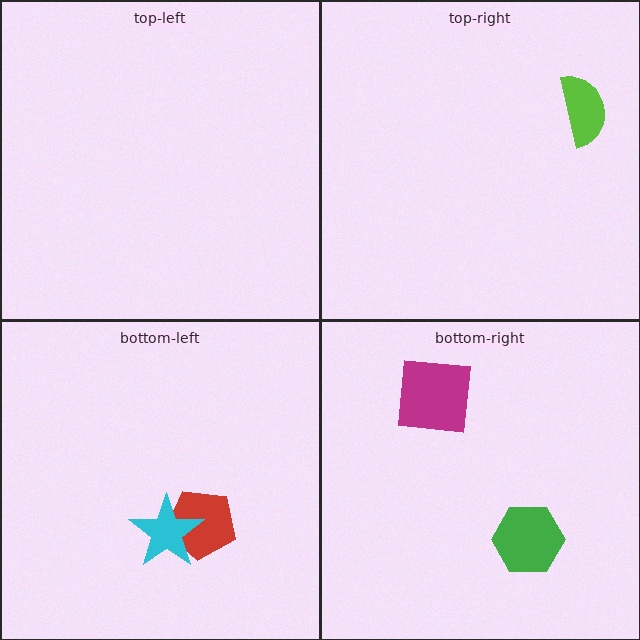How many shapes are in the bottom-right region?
2.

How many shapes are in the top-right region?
1.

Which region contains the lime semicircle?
The top-right region.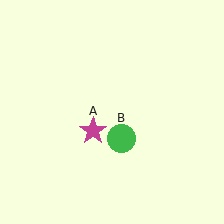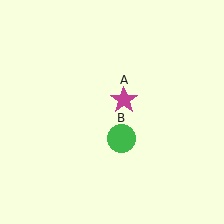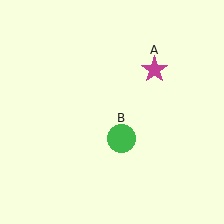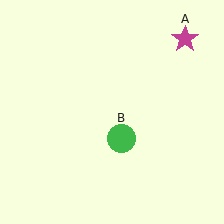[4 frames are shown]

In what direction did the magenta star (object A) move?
The magenta star (object A) moved up and to the right.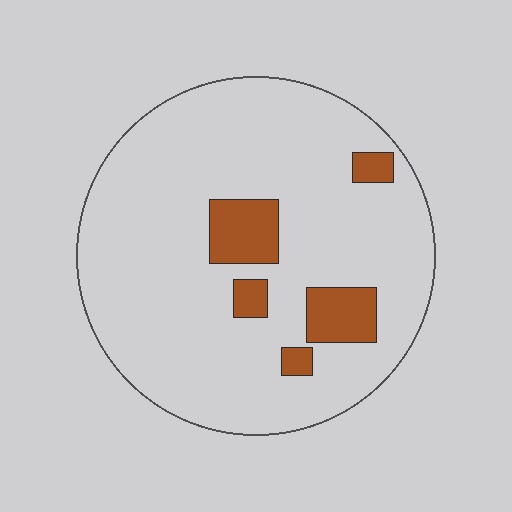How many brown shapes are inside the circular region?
5.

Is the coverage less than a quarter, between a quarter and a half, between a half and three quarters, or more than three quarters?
Less than a quarter.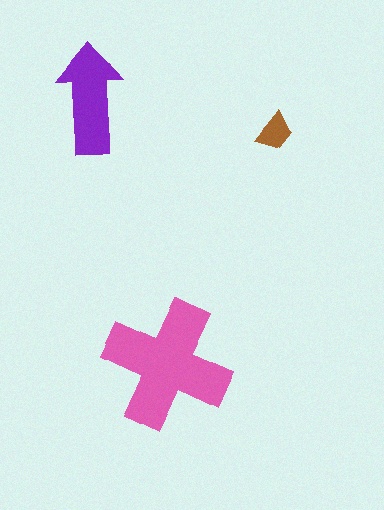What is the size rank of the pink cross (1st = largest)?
1st.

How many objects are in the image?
There are 3 objects in the image.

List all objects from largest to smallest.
The pink cross, the purple arrow, the brown trapezoid.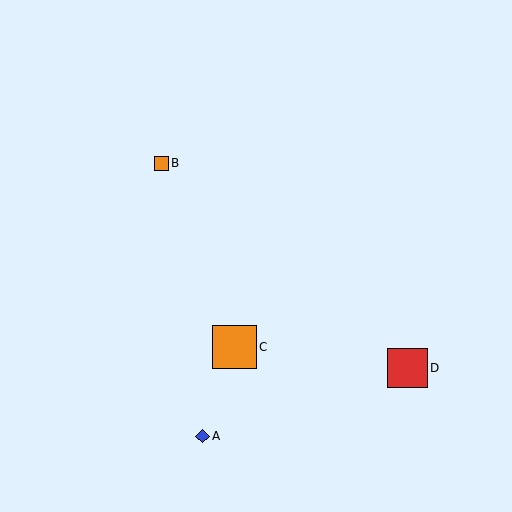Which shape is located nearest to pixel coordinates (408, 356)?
The red square (labeled D) at (408, 368) is nearest to that location.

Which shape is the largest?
The orange square (labeled C) is the largest.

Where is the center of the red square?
The center of the red square is at (408, 368).